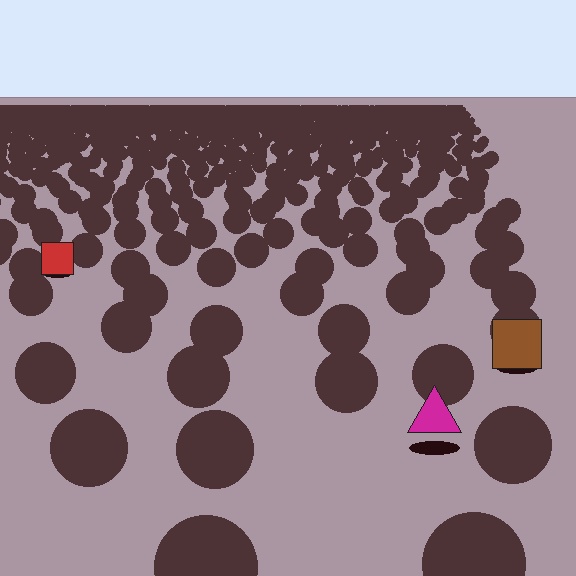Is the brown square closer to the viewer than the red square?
Yes. The brown square is closer — you can tell from the texture gradient: the ground texture is coarser near it.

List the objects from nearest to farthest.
From nearest to farthest: the magenta triangle, the brown square, the red square.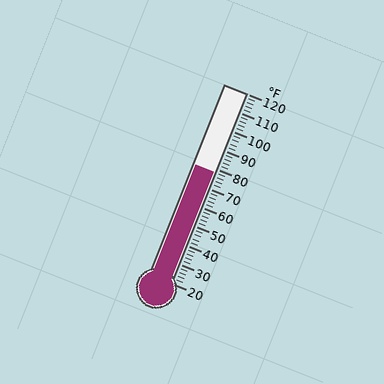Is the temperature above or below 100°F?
The temperature is below 100°F.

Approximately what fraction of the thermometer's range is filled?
The thermometer is filled to approximately 60% of its range.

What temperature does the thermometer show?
The thermometer shows approximately 78°F.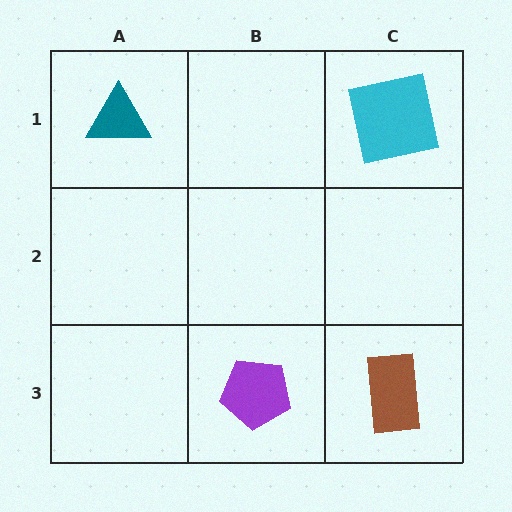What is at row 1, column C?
A cyan square.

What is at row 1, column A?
A teal triangle.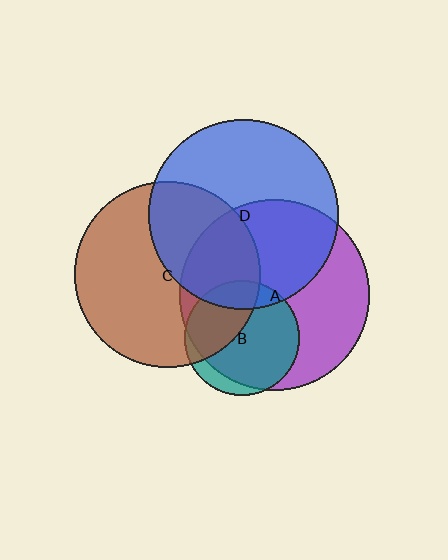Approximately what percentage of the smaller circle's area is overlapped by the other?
Approximately 30%.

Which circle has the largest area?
Circle A (purple).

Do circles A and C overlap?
Yes.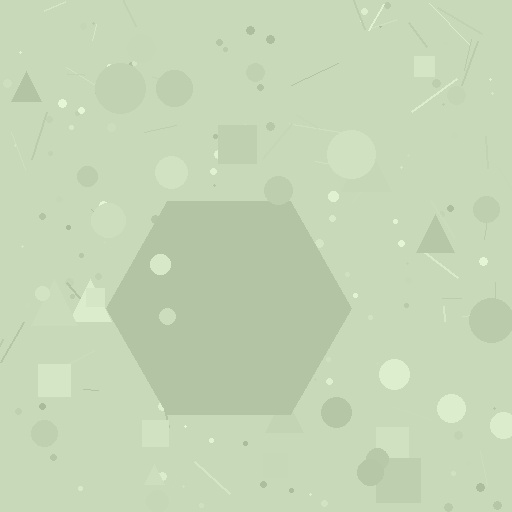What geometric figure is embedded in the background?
A hexagon is embedded in the background.